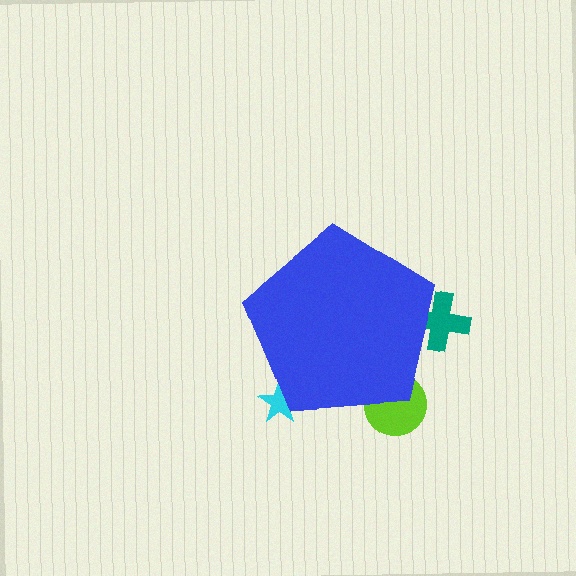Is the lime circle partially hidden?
Yes, the lime circle is partially hidden behind the blue pentagon.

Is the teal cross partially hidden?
Yes, the teal cross is partially hidden behind the blue pentagon.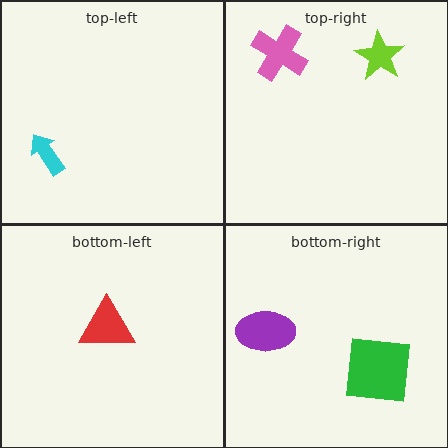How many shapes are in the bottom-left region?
1.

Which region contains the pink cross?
The top-right region.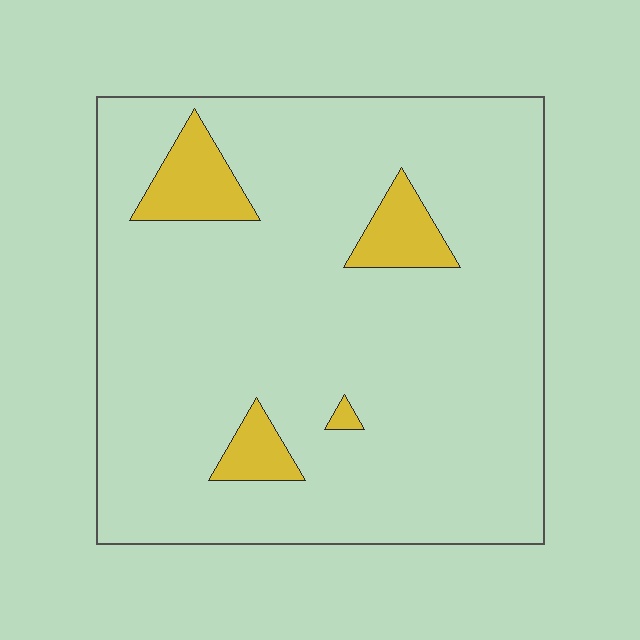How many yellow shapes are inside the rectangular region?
4.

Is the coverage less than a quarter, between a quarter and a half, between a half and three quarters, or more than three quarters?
Less than a quarter.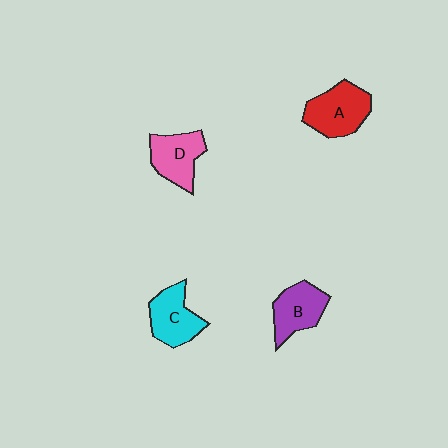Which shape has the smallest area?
Shape B (purple).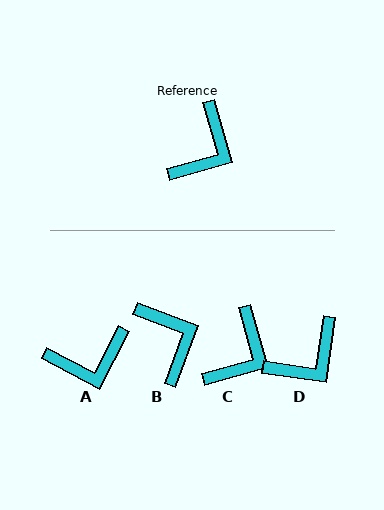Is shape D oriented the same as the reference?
No, it is off by about 24 degrees.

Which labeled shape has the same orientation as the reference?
C.